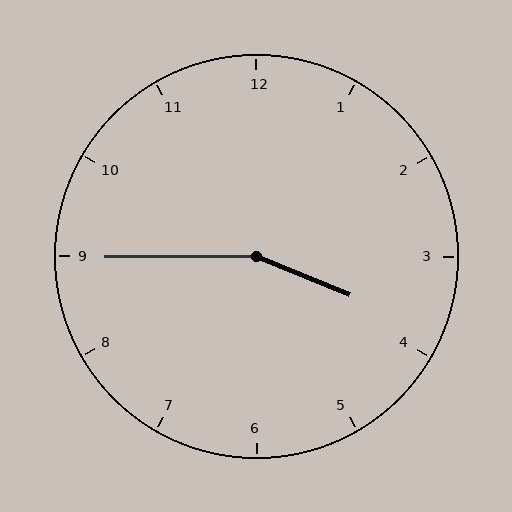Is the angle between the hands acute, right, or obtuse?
It is obtuse.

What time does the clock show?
3:45.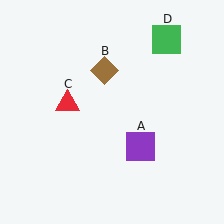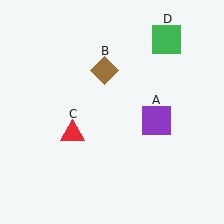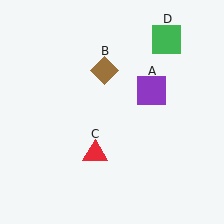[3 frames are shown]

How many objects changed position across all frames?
2 objects changed position: purple square (object A), red triangle (object C).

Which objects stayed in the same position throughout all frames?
Brown diamond (object B) and green square (object D) remained stationary.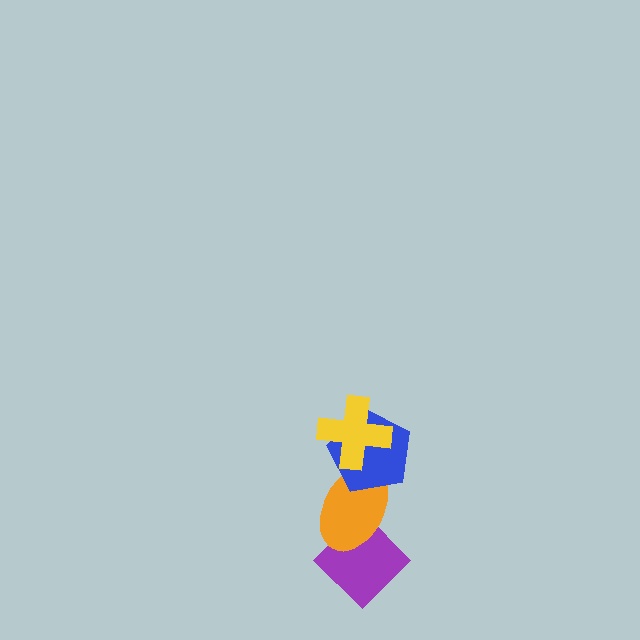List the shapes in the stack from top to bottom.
From top to bottom: the yellow cross, the blue pentagon, the orange ellipse, the purple diamond.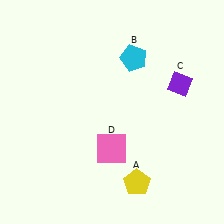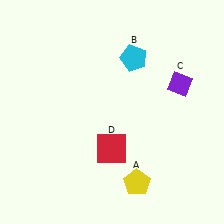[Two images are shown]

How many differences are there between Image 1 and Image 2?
There is 1 difference between the two images.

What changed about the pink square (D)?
In Image 1, D is pink. In Image 2, it changed to red.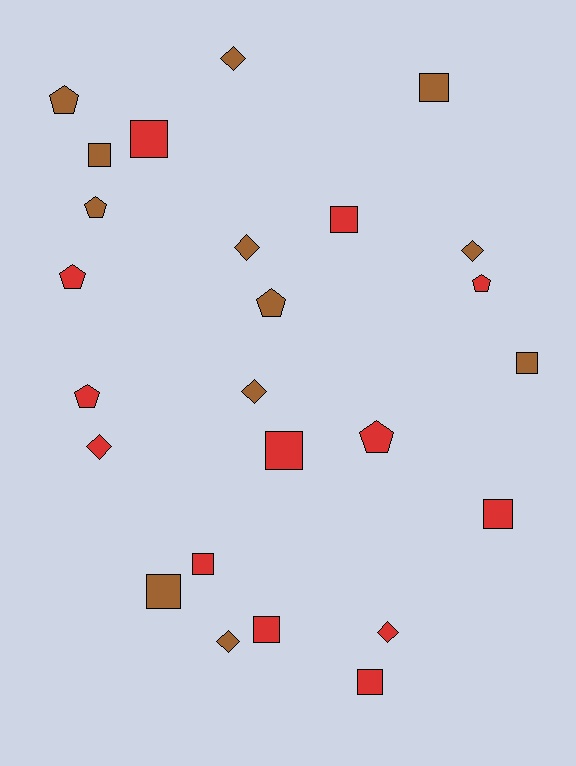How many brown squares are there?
There are 4 brown squares.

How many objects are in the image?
There are 25 objects.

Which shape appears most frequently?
Square, with 11 objects.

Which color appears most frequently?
Red, with 13 objects.